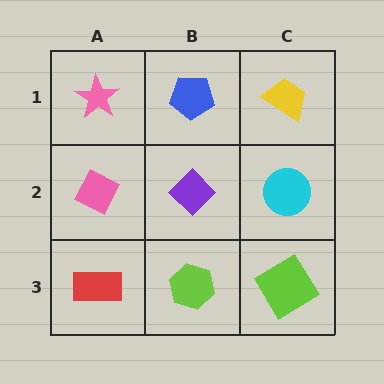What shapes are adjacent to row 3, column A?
A pink diamond (row 2, column A), a lime hexagon (row 3, column B).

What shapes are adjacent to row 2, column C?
A yellow trapezoid (row 1, column C), a lime diamond (row 3, column C), a purple diamond (row 2, column B).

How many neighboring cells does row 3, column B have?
3.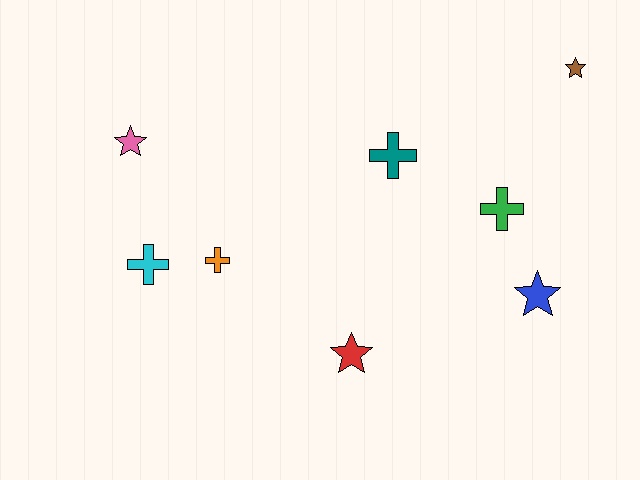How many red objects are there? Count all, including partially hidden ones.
There is 1 red object.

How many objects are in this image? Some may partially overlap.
There are 8 objects.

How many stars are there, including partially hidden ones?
There are 4 stars.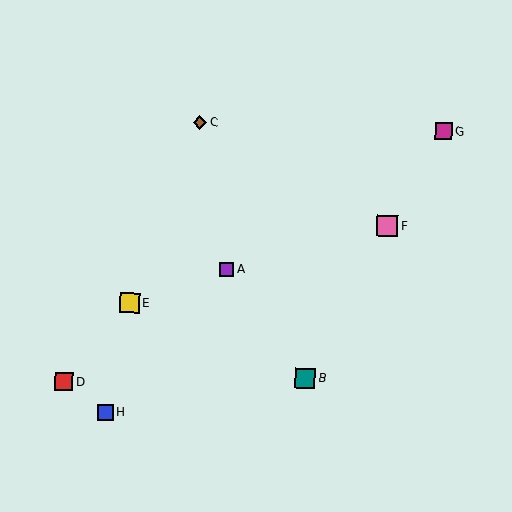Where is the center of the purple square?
The center of the purple square is at (227, 269).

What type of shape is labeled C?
Shape C is a brown diamond.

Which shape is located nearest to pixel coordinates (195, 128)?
The brown diamond (labeled C) at (199, 123) is nearest to that location.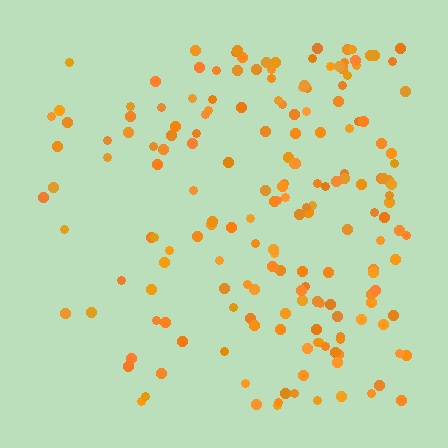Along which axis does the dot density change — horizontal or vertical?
Horizontal.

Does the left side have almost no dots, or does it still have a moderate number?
Still a moderate number, just noticeably fewer than the right.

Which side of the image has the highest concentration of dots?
The right.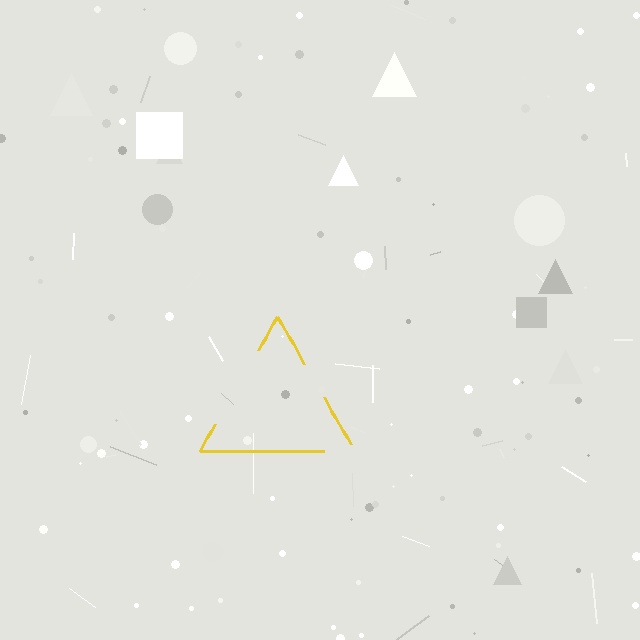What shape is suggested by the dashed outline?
The dashed outline suggests a triangle.